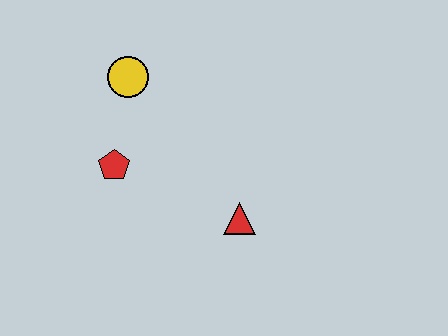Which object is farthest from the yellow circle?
The red triangle is farthest from the yellow circle.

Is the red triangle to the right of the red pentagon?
Yes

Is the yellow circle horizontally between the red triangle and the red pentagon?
Yes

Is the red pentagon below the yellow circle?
Yes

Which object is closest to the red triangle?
The red pentagon is closest to the red triangle.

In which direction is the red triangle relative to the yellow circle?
The red triangle is below the yellow circle.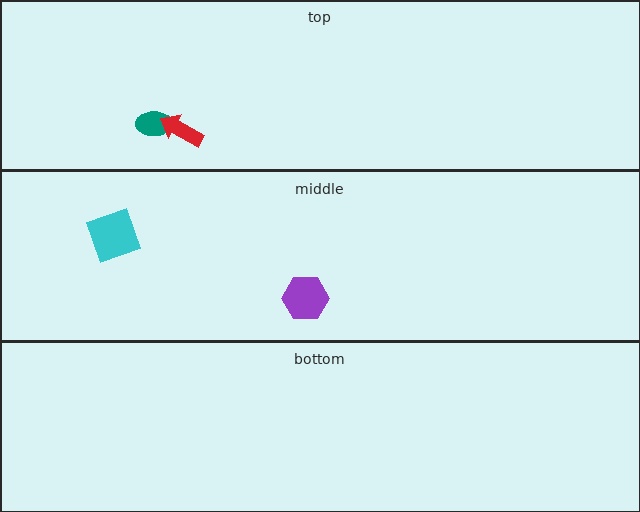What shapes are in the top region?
The teal ellipse, the red arrow.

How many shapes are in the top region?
2.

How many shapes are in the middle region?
2.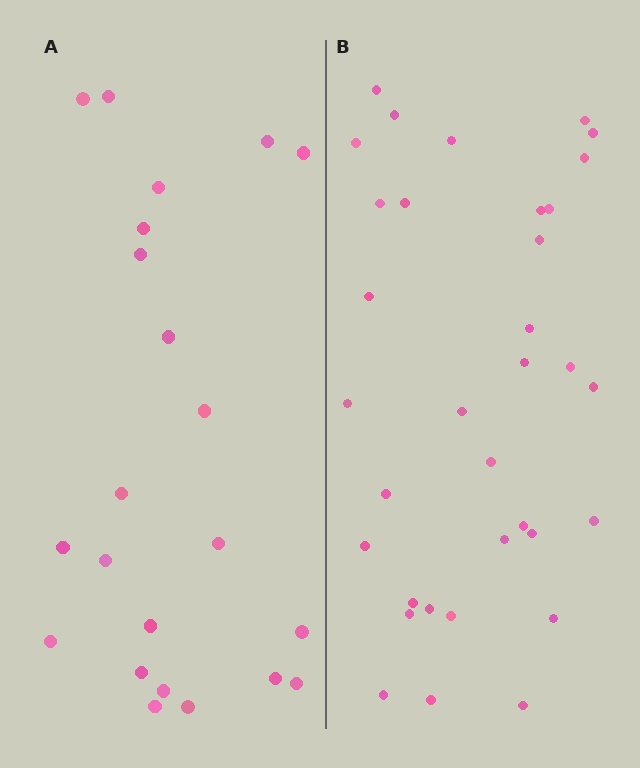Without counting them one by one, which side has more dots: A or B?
Region B (the right region) has more dots.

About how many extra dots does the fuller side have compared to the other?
Region B has roughly 12 or so more dots than region A.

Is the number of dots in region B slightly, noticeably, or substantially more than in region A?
Region B has substantially more. The ratio is roughly 1.5 to 1.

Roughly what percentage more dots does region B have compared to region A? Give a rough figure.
About 55% more.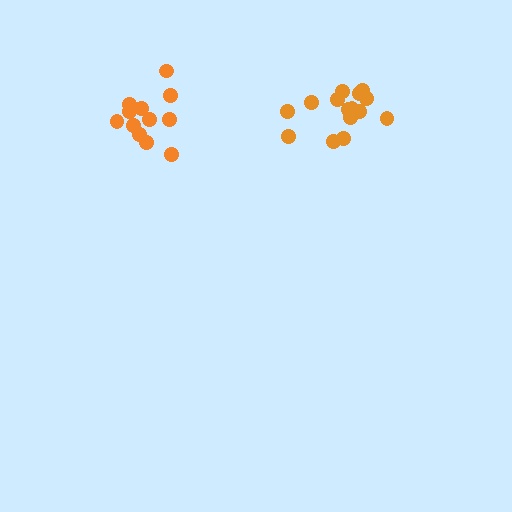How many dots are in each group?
Group 1: 12 dots, Group 2: 15 dots (27 total).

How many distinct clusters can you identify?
There are 2 distinct clusters.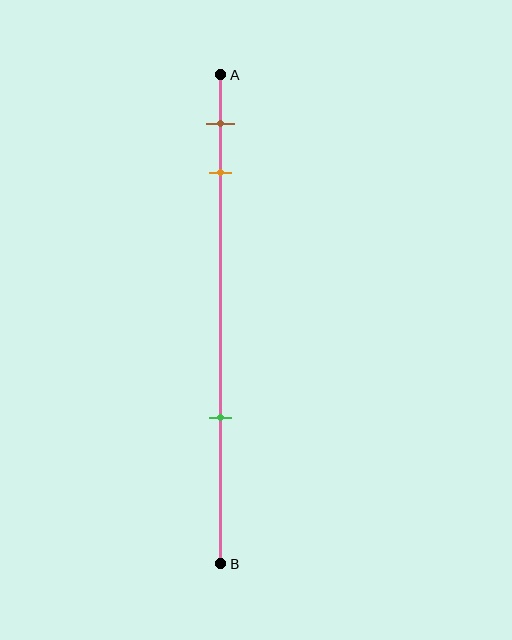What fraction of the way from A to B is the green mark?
The green mark is approximately 70% (0.7) of the way from A to B.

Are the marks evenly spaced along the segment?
No, the marks are not evenly spaced.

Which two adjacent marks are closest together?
The brown and orange marks are the closest adjacent pair.